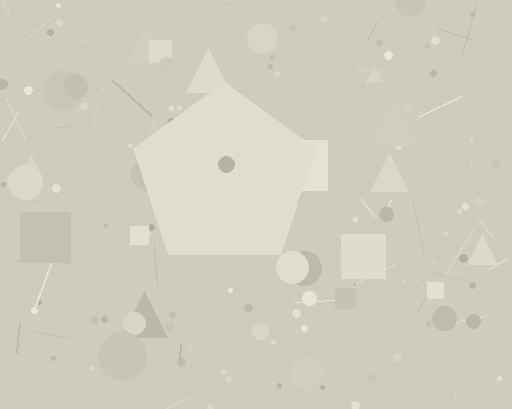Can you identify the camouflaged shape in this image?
The camouflaged shape is a pentagon.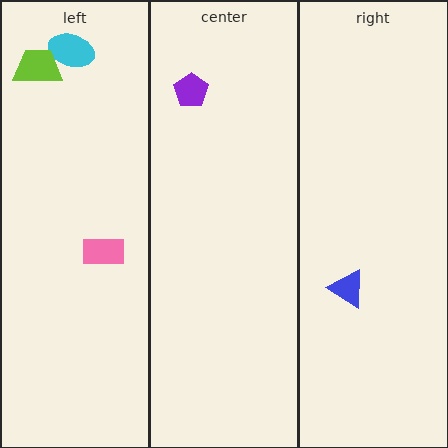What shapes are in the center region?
The purple pentagon.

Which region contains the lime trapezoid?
The left region.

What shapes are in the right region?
The blue triangle.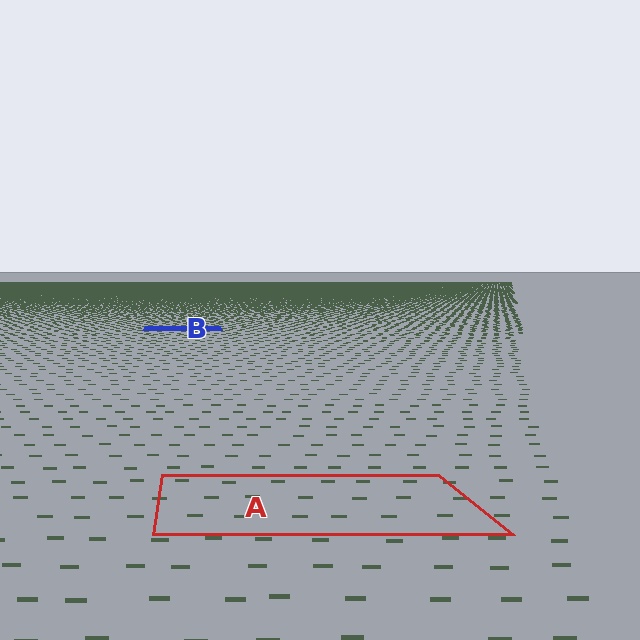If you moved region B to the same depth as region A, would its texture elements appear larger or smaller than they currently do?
They would appear larger. At a closer depth, the same texture elements are projected at a bigger on-screen size.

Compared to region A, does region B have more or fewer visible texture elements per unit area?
Region B has more texture elements per unit area — they are packed more densely because it is farther away.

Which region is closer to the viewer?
Region A is closer. The texture elements there are larger and more spread out.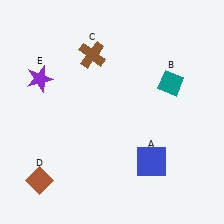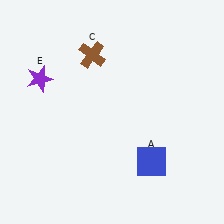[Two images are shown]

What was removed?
The teal diamond (B), the brown diamond (D) were removed in Image 2.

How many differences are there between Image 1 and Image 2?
There are 2 differences between the two images.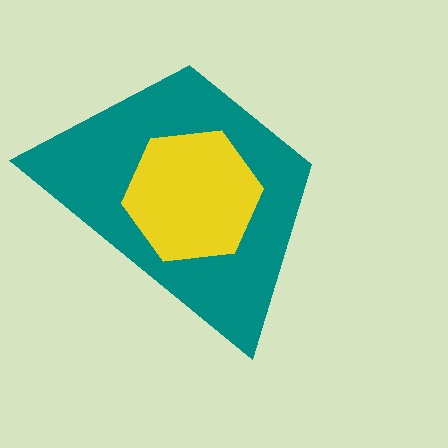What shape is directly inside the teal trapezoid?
The yellow hexagon.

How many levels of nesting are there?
2.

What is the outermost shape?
The teal trapezoid.